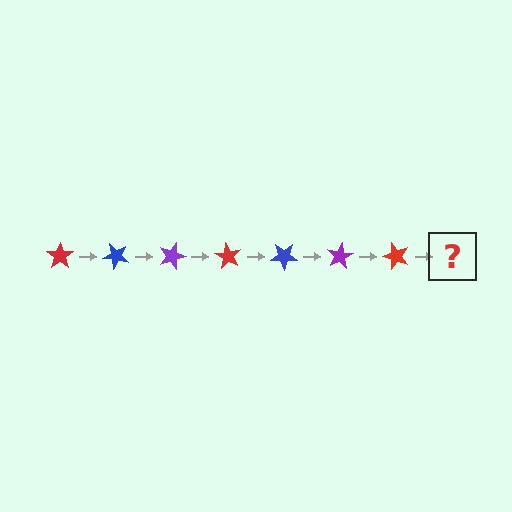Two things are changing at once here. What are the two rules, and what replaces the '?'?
The two rules are that it rotates 45 degrees each step and the color cycles through red, blue, and purple. The '?' should be a blue star, rotated 315 degrees from the start.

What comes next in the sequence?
The next element should be a blue star, rotated 315 degrees from the start.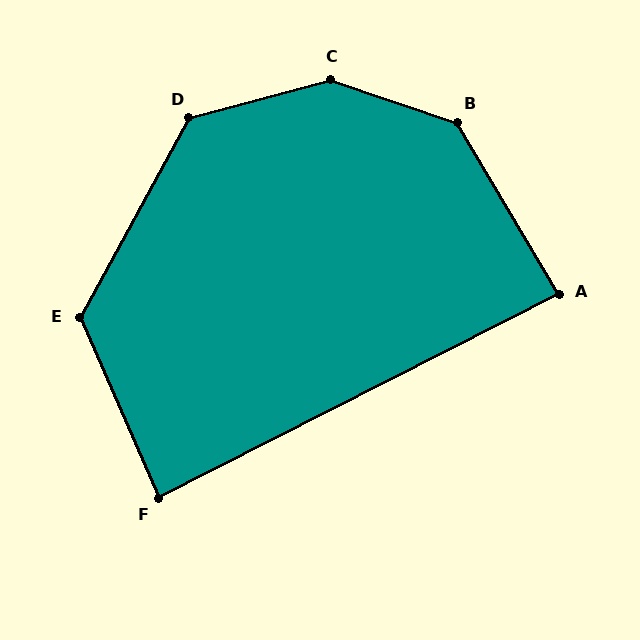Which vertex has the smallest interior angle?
A, at approximately 86 degrees.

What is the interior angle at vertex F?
Approximately 87 degrees (approximately right).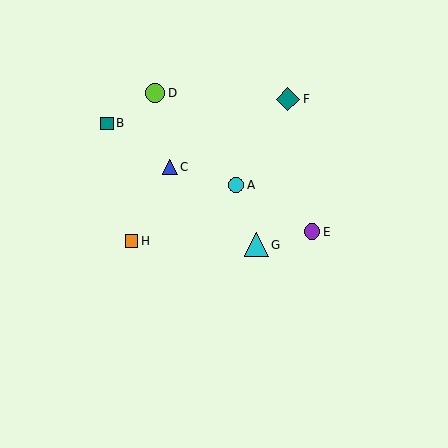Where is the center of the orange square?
The center of the orange square is at (131, 241).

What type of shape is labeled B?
Shape B is a teal square.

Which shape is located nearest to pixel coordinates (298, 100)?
The teal diamond (labeled F) at (288, 99) is nearest to that location.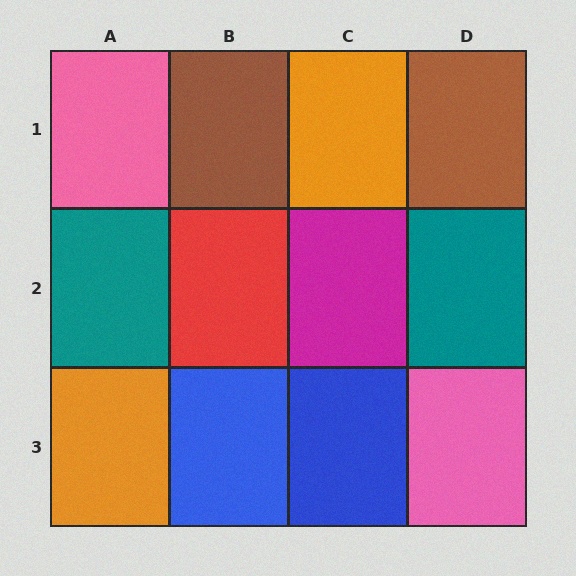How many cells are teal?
2 cells are teal.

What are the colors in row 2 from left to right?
Teal, red, magenta, teal.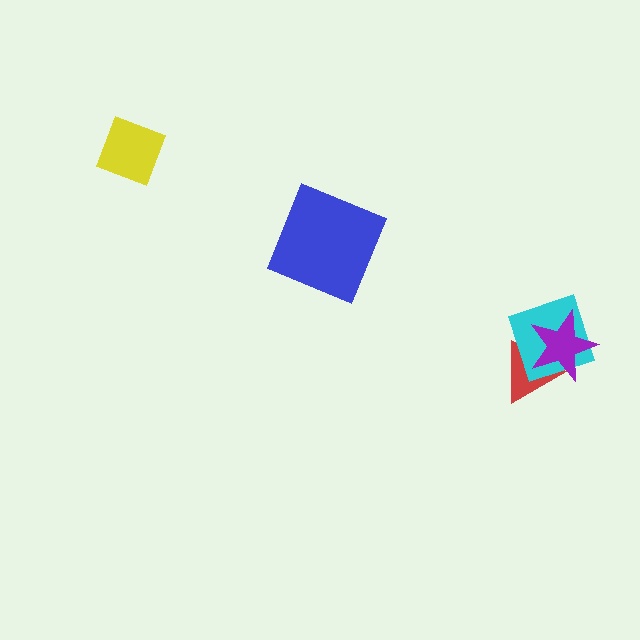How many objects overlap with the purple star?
2 objects overlap with the purple star.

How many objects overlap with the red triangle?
2 objects overlap with the red triangle.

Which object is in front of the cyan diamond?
The purple star is in front of the cyan diamond.